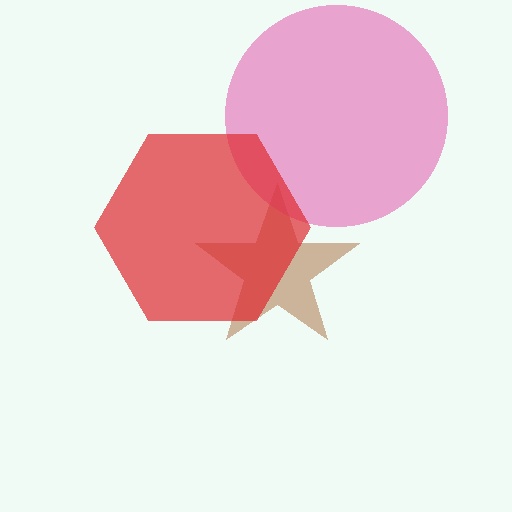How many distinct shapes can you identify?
There are 3 distinct shapes: a brown star, a pink circle, a red hexagon.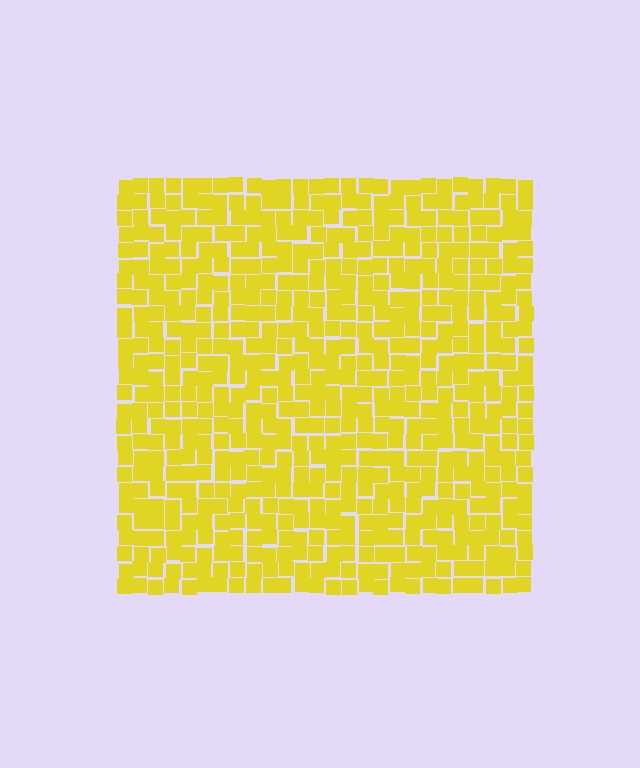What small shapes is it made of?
It is made of small squares.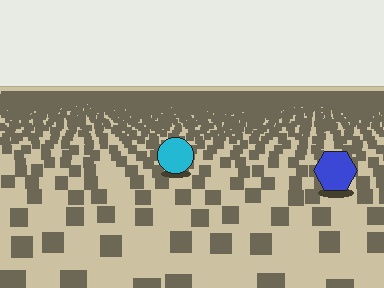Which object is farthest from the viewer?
The cyan circle is farthest from the viewer. It appears smaller and the ground texture around it is denser.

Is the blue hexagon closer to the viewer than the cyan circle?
Yes. The blue hexagon is closer — you can tell from the texture gradient: the ground texture is coarser near it.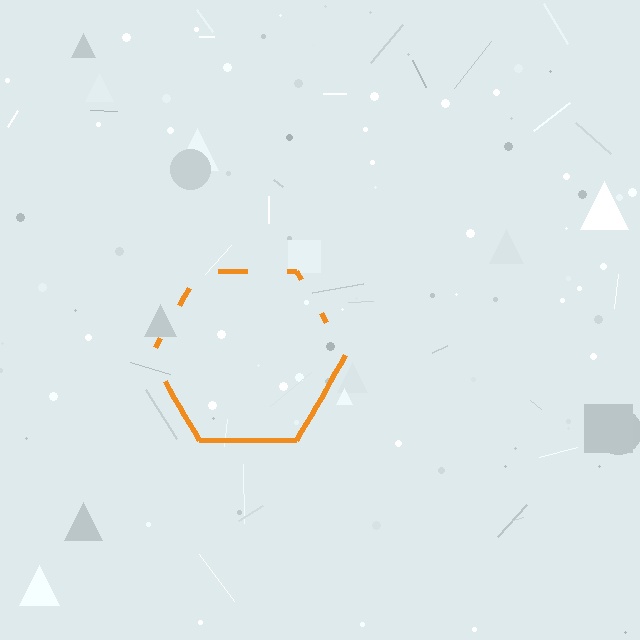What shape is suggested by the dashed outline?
The dashed outline suggests a hexagon.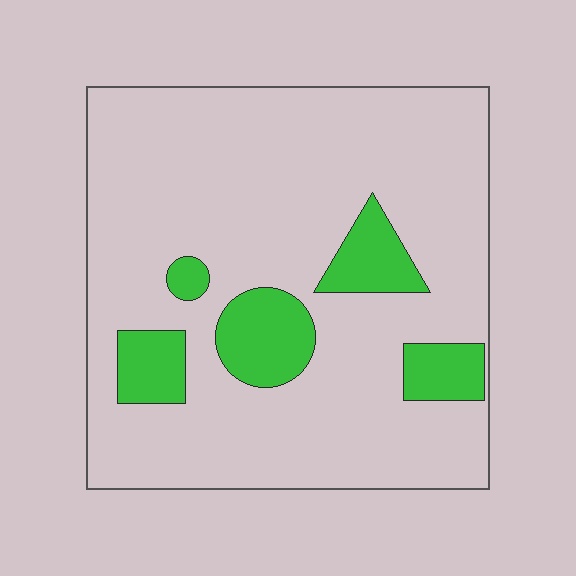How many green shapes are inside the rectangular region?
5.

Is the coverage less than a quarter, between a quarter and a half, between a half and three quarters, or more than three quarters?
Less than a quarter.